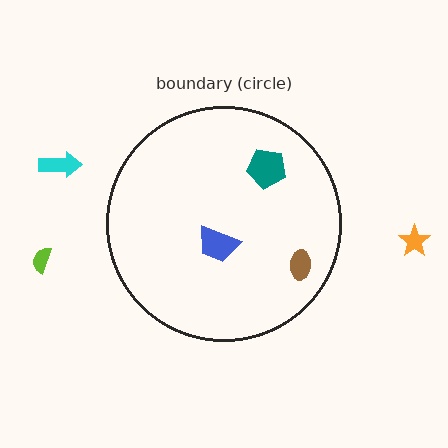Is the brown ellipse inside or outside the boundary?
Inside.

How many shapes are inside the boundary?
3 inside, 3 outside.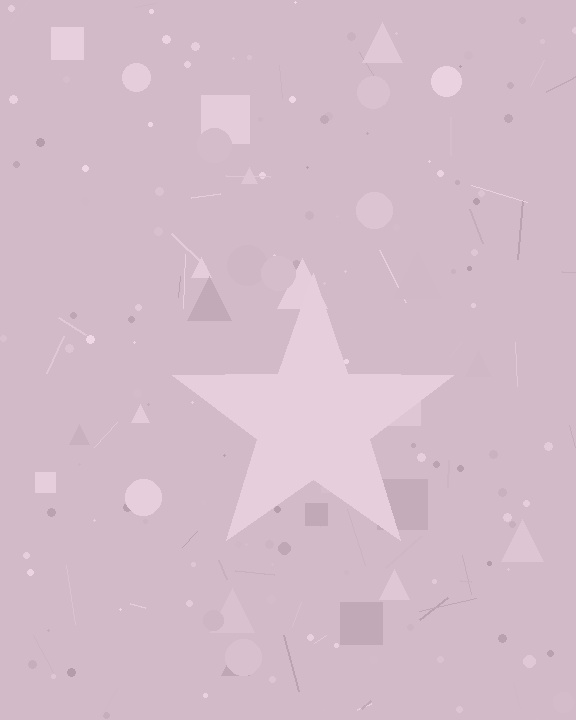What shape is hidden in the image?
A star is hidden in the image.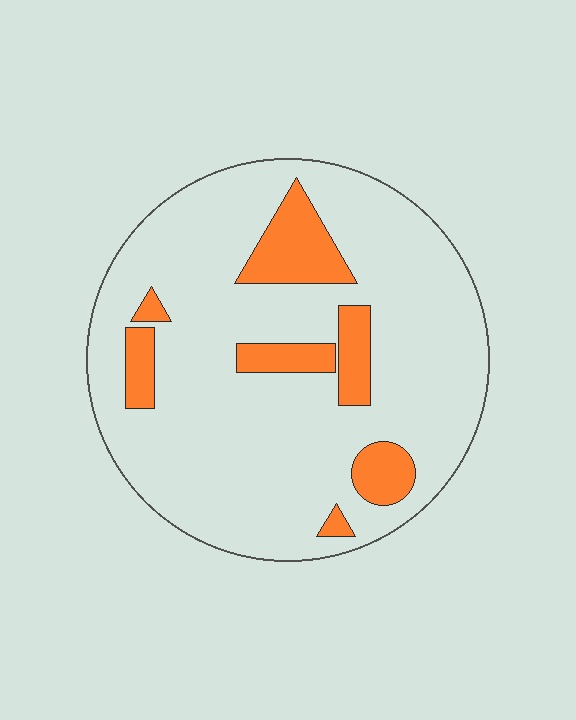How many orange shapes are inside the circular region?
7.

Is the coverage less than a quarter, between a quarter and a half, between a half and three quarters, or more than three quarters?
Less than a quarter.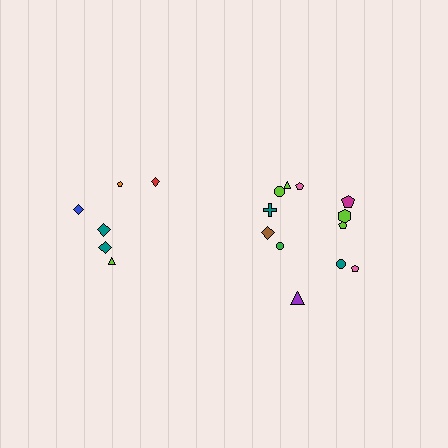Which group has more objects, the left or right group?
The right group.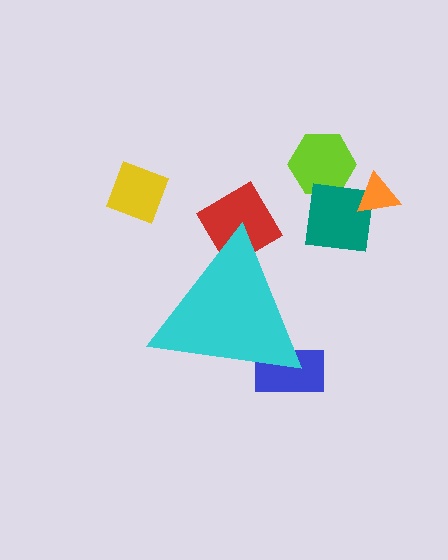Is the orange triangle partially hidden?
No, the orange triangle is fully visible.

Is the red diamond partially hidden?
Yes, the red diamond is partially hidden behind the cyan triangle.